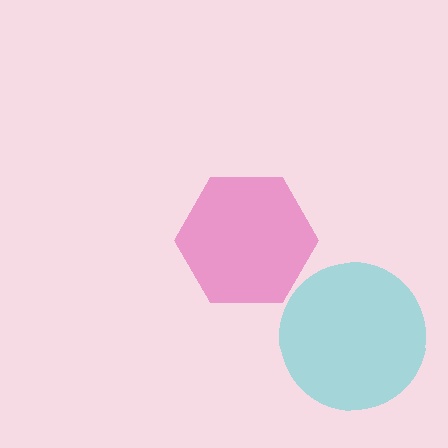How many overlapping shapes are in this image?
There are 2 overlapping shapes in the image.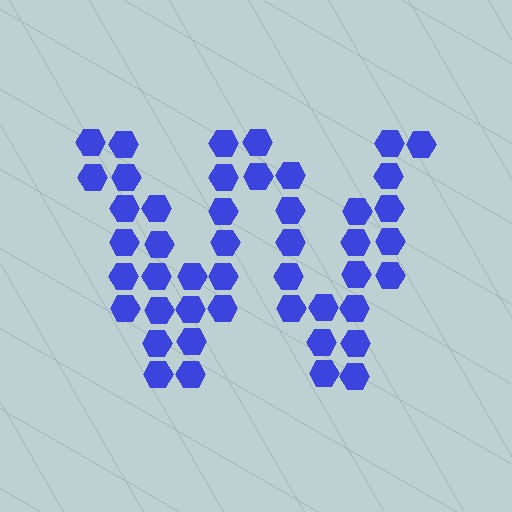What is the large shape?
The large shape is the letter W.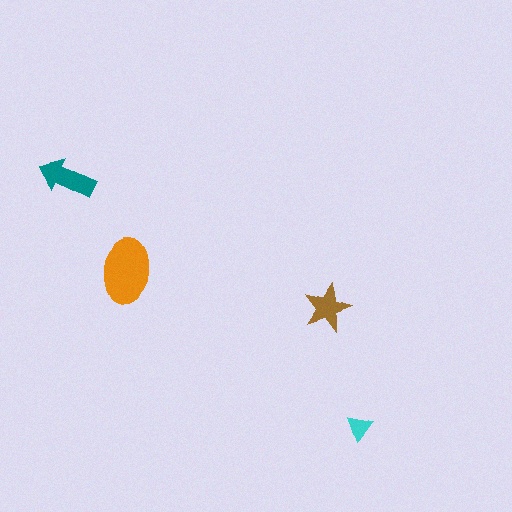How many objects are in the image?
There are 4 objects in the image.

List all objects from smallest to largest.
The cyan triangle, the brown star, the teal arrow, the orange ellipse.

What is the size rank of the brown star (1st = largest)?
3rd.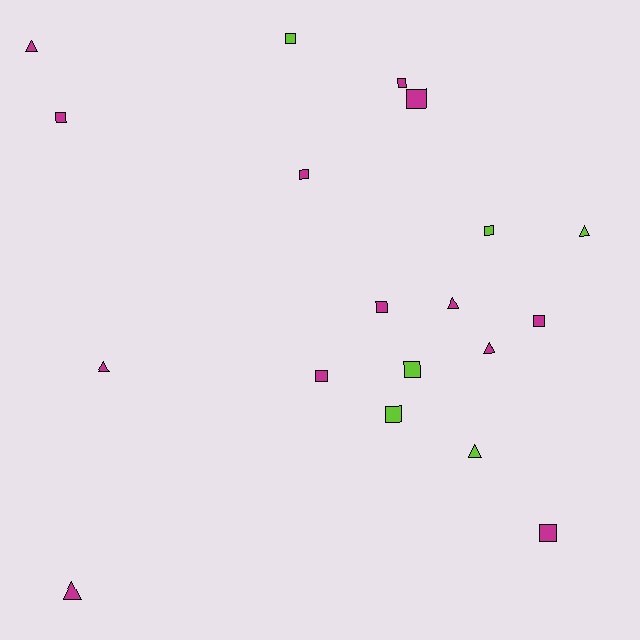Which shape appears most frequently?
Square, with 12 objects.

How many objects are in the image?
There are 19 objects.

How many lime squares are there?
There are 4 lime squares.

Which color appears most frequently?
Magenta, with 13 objects.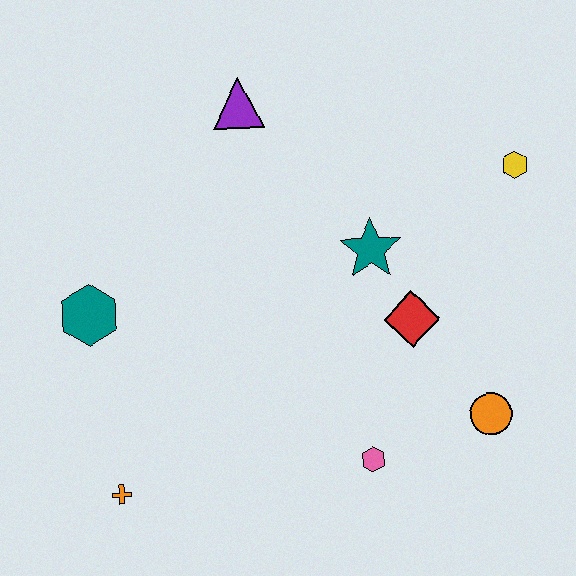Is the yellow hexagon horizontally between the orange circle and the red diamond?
No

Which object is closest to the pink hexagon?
The orange circle is closest to the pink hexagon.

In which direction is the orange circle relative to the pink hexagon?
The orange circle is to the right of the pink hexagon.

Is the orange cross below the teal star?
Yes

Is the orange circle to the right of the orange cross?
Yes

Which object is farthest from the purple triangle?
The orange cross is farthest from the purple triangle.